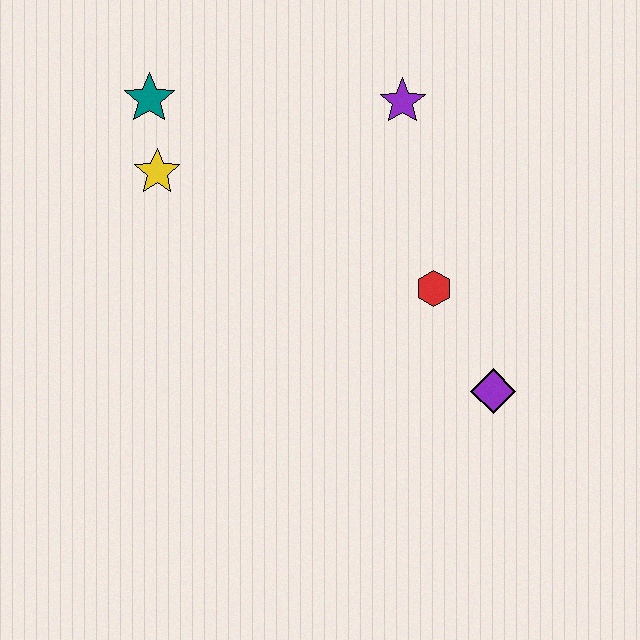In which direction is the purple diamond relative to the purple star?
The purple diamond is below the purple star.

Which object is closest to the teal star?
The yellow star is closest to the teal star.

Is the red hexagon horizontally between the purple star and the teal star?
No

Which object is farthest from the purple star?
The purple diamond is farthest from the purple star.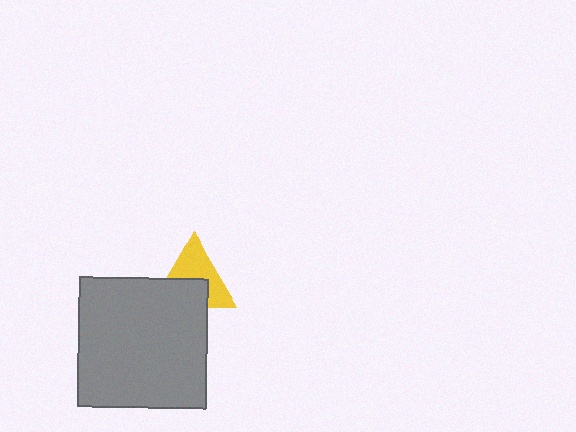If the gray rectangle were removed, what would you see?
You would see the complete yellow triangle.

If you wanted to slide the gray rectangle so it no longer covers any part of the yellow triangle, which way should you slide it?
Slide it down — that is the most direct way to separate the two shapes.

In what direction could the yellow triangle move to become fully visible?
The yellow triangle could move up. That would shift it out from behind the gray rectangle entirely.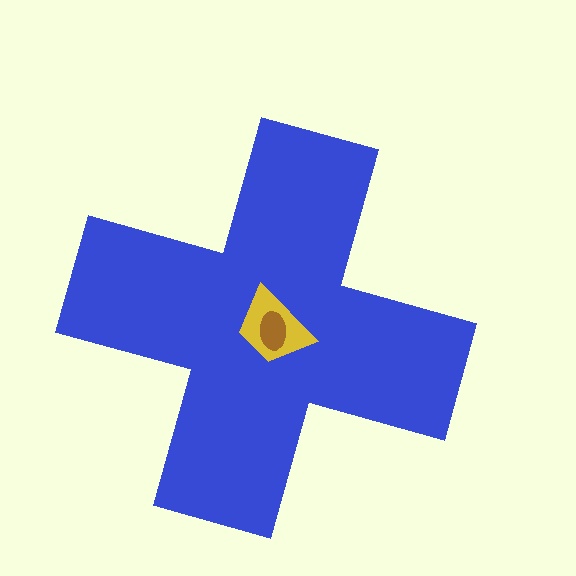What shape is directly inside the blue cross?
The yellow trapezoid.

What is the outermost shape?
The blue cross.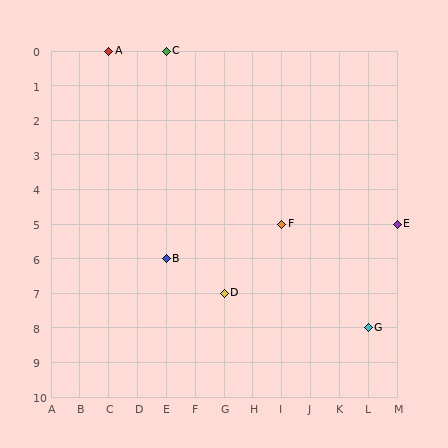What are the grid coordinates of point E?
Point E is at grid coordinates (M, 5).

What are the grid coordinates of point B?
Point B is at grid coordinates (E, 6).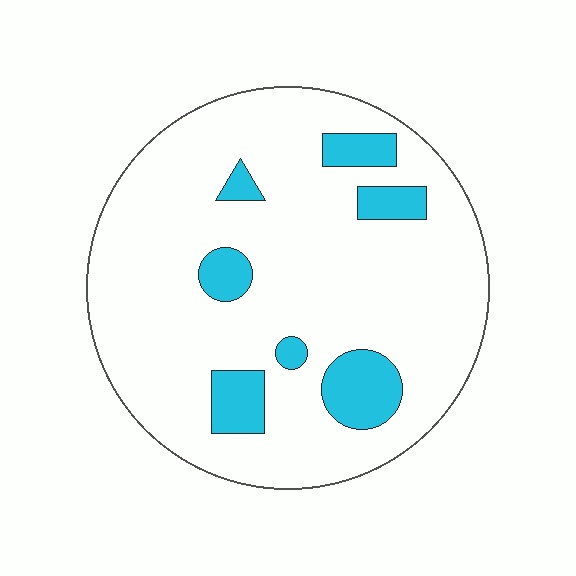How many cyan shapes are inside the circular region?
7.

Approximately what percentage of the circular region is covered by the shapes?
Approximately 15%.